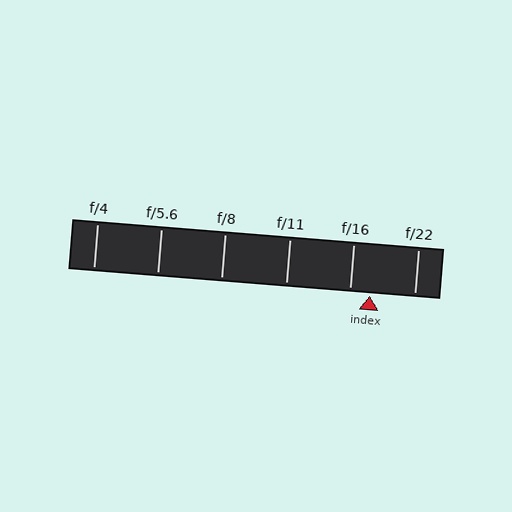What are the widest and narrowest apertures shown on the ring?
The widest aperture shown is f/4 and the narrowest is f/22.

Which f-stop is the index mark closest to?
The index mark is closest to f/16.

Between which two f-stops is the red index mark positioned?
The index mark is between f/16 and f/22.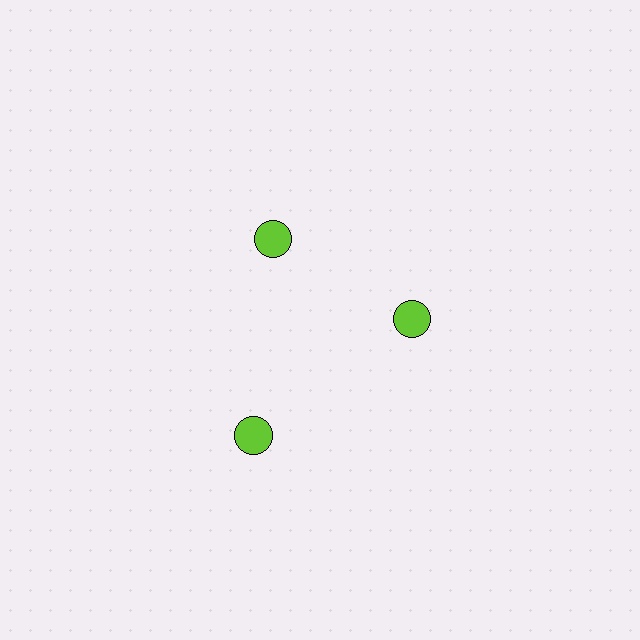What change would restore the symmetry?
The symmetry would be restored by moving it inward, back onto the ring so that all 3 circles sit at equal angles and equal distance from the center.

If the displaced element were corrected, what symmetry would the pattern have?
It would have 3-fold rotational symmetry — the pattern would map onto itself every 120 degrees.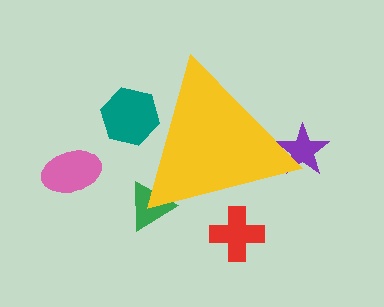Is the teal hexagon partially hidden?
Yes, the teal hexagon is partially hidden behind the yellow triangle.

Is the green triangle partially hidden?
Yes, the green triangle is partially hidden behind the yellow triangle.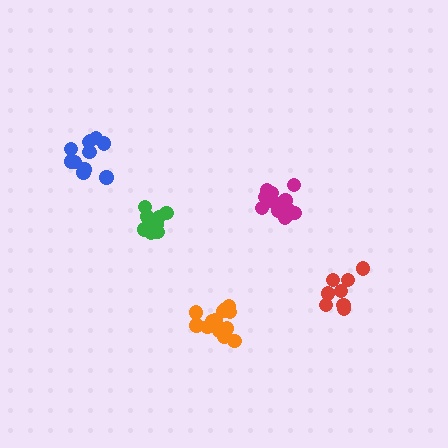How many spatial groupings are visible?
There are 5 spatial groupings.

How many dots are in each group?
Group 1: 14 dots, Group 2: 10 dots, Group 3: 12 dots, Group 4: 8 dots, Group 5: 11 dots (55 total).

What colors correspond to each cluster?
The clusters are colored: orange, green, magenta, red, blue.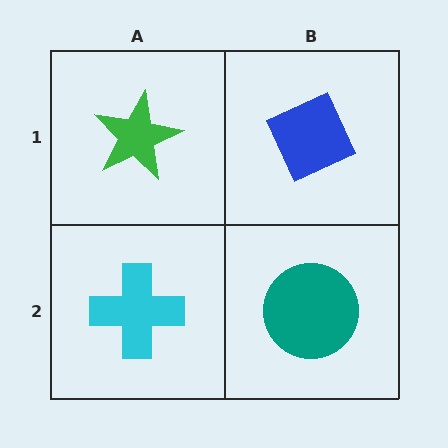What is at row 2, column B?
A teal circle.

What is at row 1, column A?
A green star.